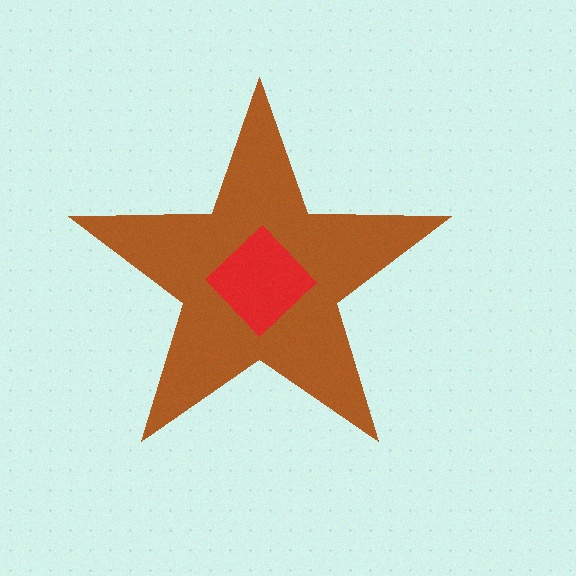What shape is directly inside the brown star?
The red diamond.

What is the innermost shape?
The red diamond.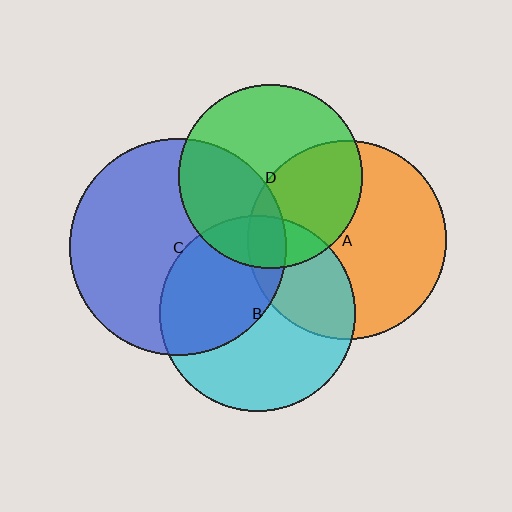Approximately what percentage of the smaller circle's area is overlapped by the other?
Approximately 45%.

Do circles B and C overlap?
Yes.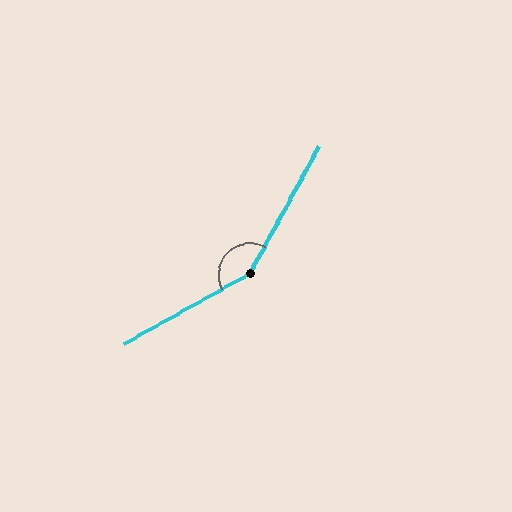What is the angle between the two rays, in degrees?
Approximately 148 degrees.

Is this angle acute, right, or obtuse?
It is obtuse.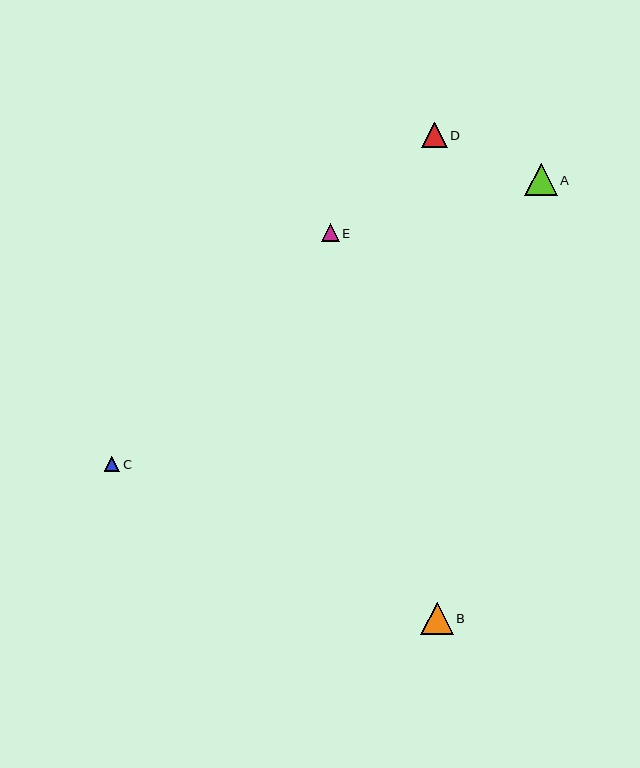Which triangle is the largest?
Triangle B is the largest with a size of approximately 32 pixels.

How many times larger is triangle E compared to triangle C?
Triangle E is approximately 1.1 times the size of triangle C.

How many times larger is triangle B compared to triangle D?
Triangle B is approximately 1.3 times the size of triangle D.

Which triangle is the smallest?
Triangle C is the smallest with a size of approximately 16 pixels.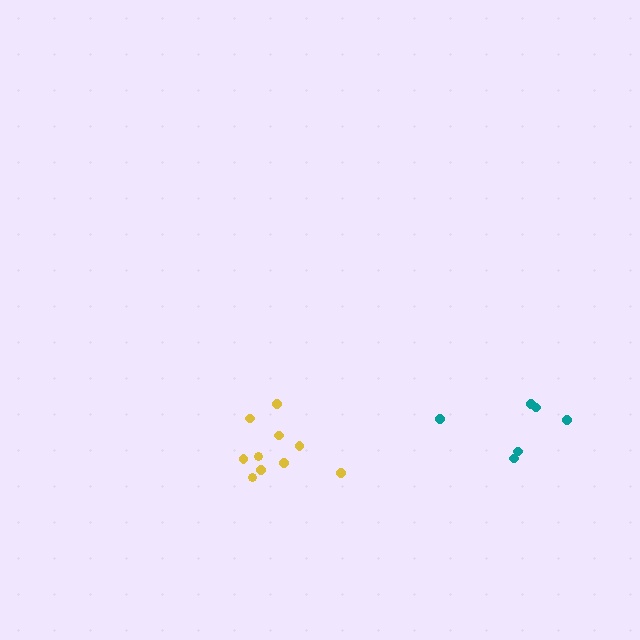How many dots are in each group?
Group 1: 6 dots, Group 2: 10 dots (16 total).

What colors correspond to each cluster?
The clusters are colored: teal, yellow.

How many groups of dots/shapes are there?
There are 2 groups.